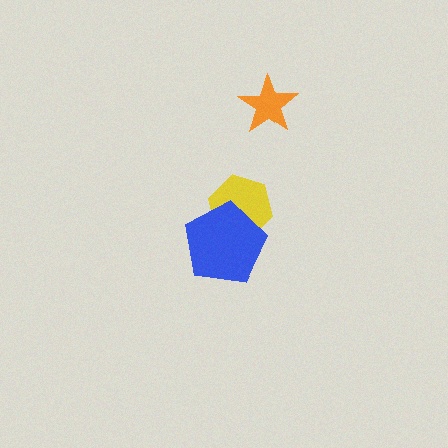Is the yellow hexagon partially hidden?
Yes, it is partially covered by another shape.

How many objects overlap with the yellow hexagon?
1 object overlaps with the yellow hexagon.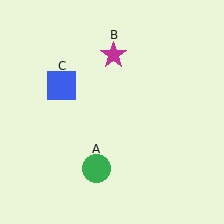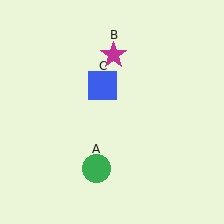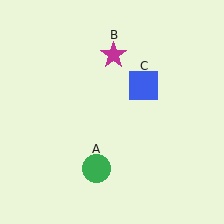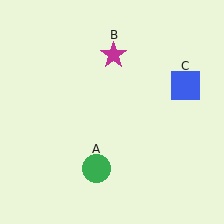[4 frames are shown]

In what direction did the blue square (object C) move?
The blue square (object C) moved right.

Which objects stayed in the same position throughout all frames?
Green circle (object A) and magenta star (object B) remained stationary.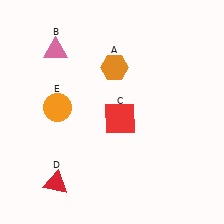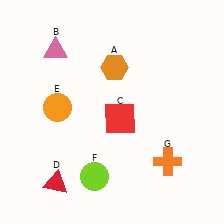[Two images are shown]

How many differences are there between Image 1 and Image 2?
There are 2 differences between the two images.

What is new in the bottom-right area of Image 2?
An orange cross (G) was added in the bottom-right area of Image 2.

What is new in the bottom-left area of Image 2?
A lime circle (F) was added in the bottom-left area of Image 2.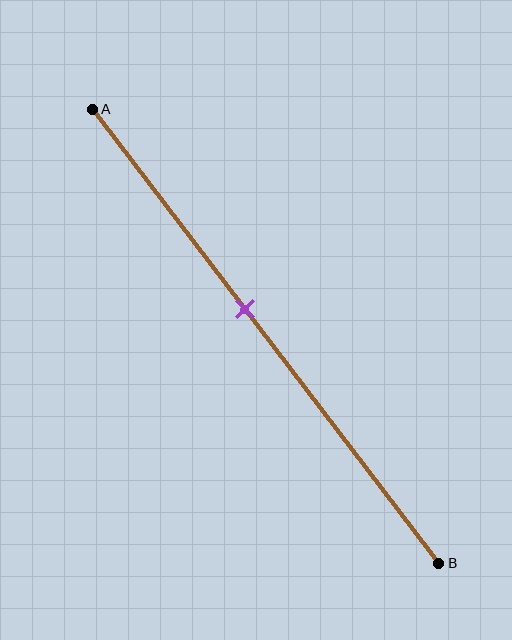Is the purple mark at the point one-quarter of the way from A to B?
No, the mark is at about 45% from A, not at the 25% one-quarter point.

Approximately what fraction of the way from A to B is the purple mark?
The purple mark is approximately 45% of the way from A to B.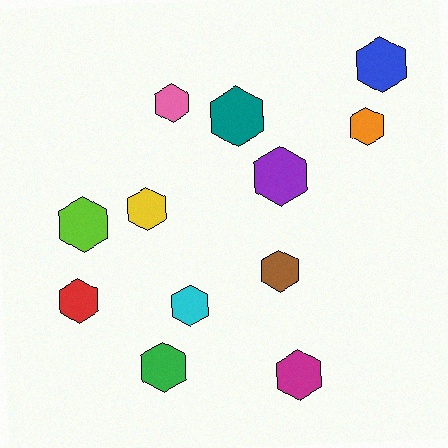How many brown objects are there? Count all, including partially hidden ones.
There is 1 brown object.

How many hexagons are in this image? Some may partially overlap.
There are 12 hexagons.